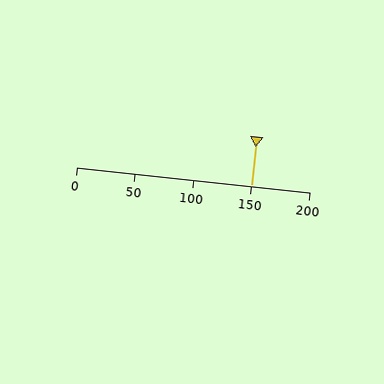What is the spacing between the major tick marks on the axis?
The major ticks are spaced 50 apart.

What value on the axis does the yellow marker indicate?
The marker indicates approximately 150.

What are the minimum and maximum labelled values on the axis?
The axis runs from 0 to 200.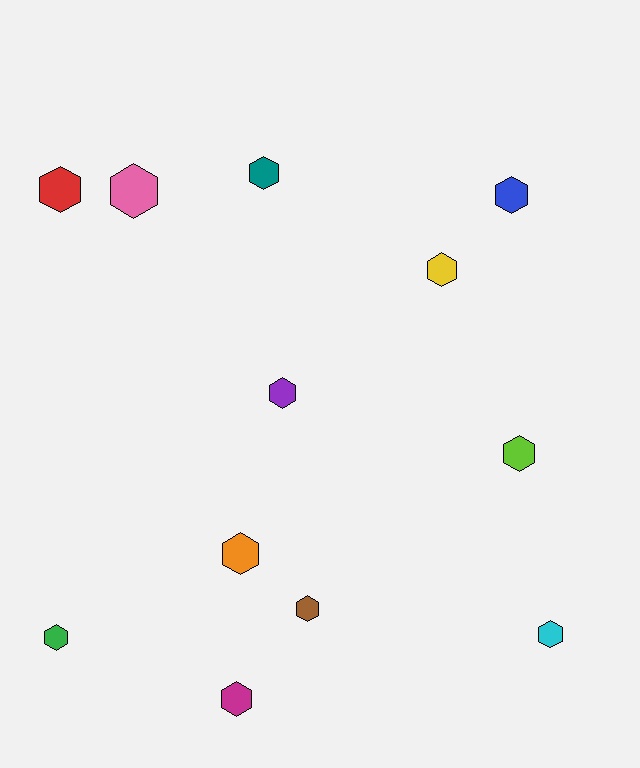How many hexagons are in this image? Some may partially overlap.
There are 12 hexagons.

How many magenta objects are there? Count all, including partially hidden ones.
There is 1 magenta object.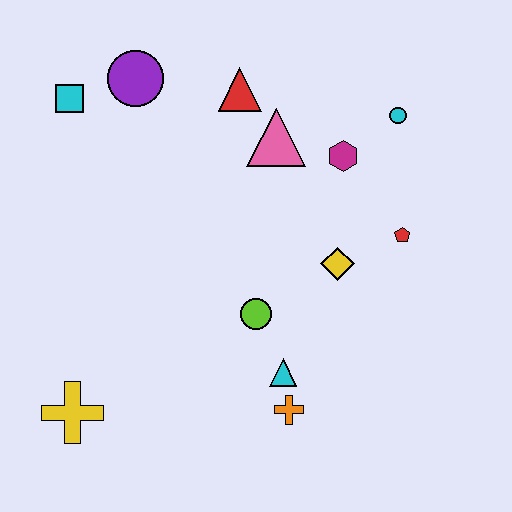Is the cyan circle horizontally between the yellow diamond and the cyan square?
No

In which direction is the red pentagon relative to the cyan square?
The red pentagon is to the right of the cyan square.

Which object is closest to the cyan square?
The purple circle is closest to the cyan square.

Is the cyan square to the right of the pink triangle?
No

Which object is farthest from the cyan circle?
The yellow cross is farthest from the cyan circle.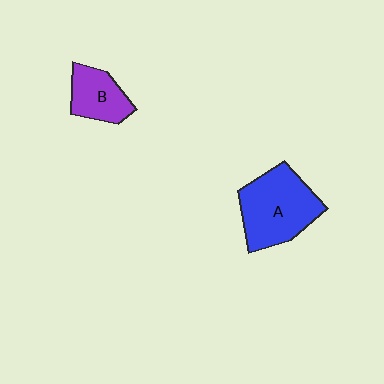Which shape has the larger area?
Shape A (blue).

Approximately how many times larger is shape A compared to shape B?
Approximately 1.8 times.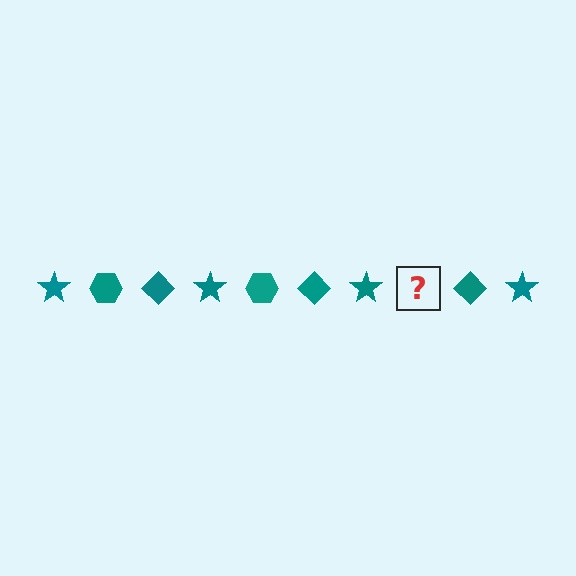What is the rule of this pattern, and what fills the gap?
The rule is that the pattern cycles through star, hexagon, diamond shapes in teal. The gap should be filled with a teal hexagon.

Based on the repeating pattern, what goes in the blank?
The blank should be a teal hexagon.